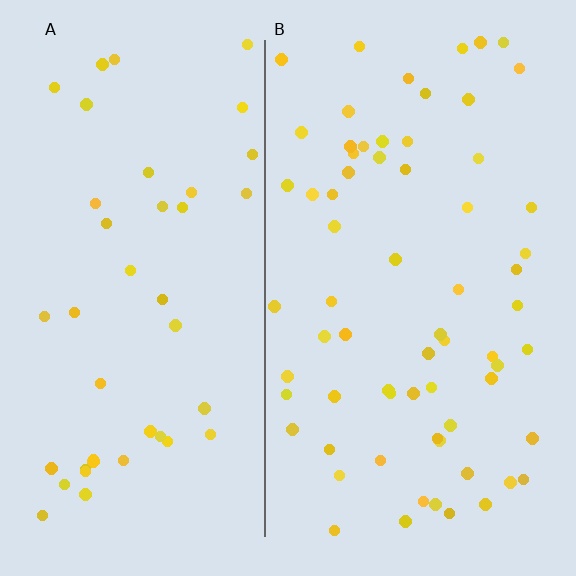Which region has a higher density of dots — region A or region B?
B (the right).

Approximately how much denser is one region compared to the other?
Approximately 1.6× — region B over region A.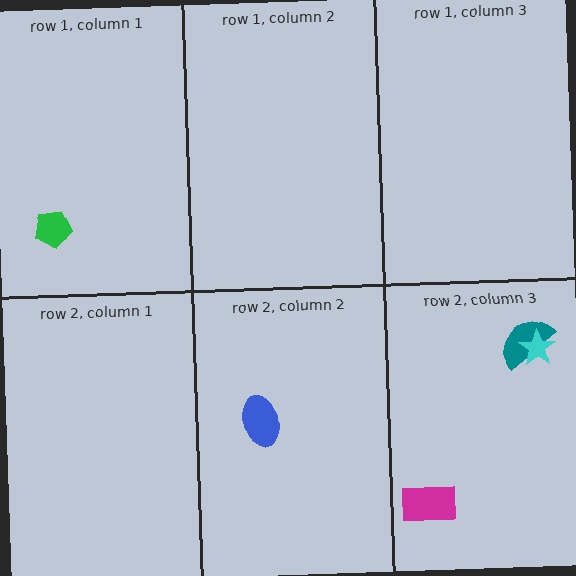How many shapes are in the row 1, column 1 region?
1.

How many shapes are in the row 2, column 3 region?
3.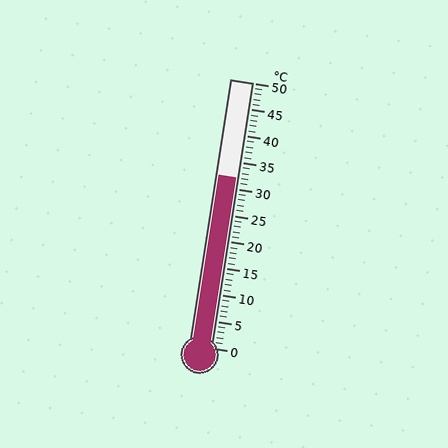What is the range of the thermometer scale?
The thermometer scale ranges from 0°C to 50°C.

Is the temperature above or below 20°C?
The temperature is above 20°C.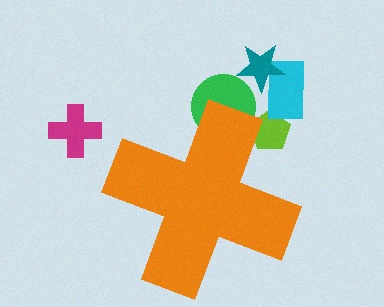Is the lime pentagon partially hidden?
Yes, the lime pentagon is partially hidden behind the orange cross.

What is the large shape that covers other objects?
An orange cross.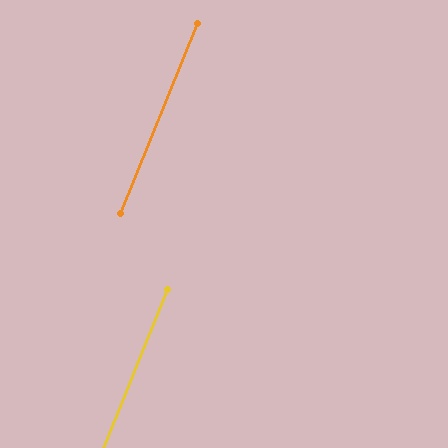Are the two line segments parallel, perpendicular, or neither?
Parallel — their directions differ by only 0.4°.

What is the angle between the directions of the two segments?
Approximately 0 degrees.